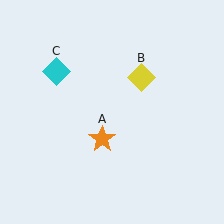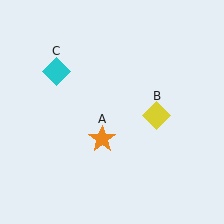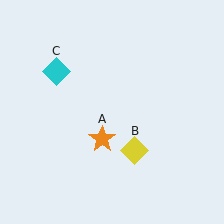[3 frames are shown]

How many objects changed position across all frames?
1 object changed position: yellow diamond (object B).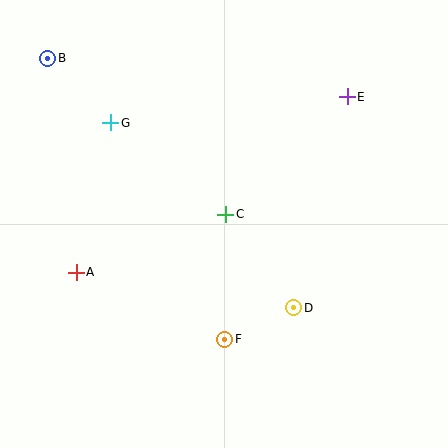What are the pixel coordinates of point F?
Point F is at (225, 339).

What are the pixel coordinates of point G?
Point G is at (111, 123).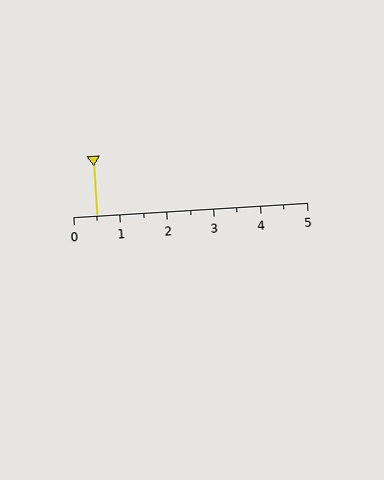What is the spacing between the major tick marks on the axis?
The major ticks are spaced 1 apart.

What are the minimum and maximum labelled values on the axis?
The axis runs from 0 to 5.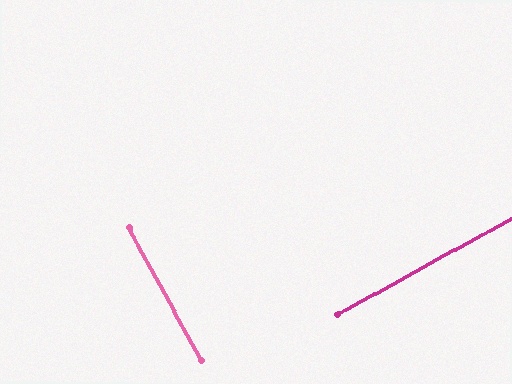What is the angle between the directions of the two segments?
Approximately 90 degrees.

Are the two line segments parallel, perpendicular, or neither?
Perpendicular — they meet at approximately 90°.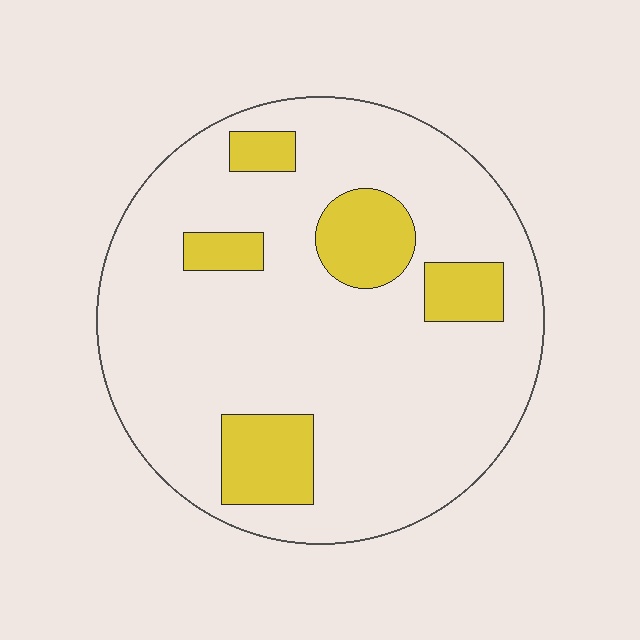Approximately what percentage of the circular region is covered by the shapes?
Approximately 15%.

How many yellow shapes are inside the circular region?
5.